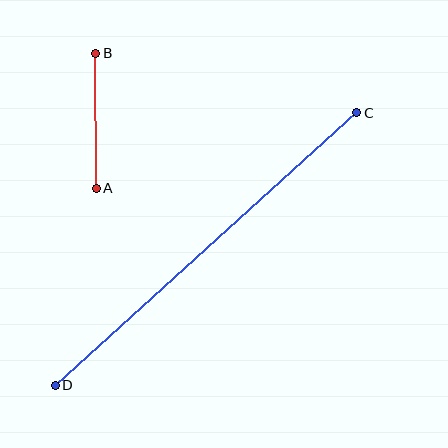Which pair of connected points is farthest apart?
Points C and D are farthest apart.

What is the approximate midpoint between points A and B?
The midpoint is at approximately (96, 121) pixels.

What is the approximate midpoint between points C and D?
The midpoint is at approximately (206, 249) pixels.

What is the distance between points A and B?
The distance is approximately 135 pixels.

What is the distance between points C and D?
The distance is approximately 406 pixels.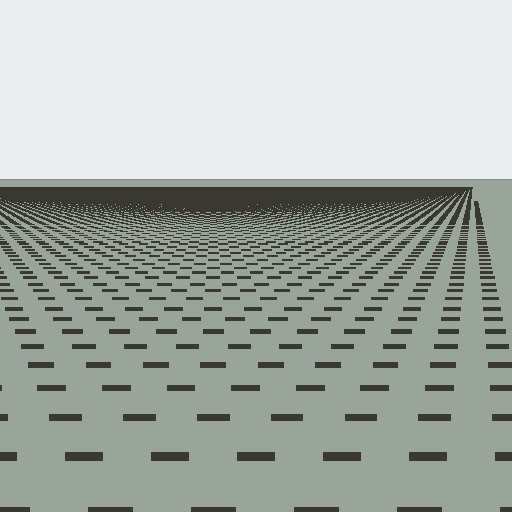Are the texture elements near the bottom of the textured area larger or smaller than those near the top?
Larger. Near the bottom, elements are closer to the viewer and appear at a bigger on-screen size.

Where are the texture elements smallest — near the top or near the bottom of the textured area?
Near the top.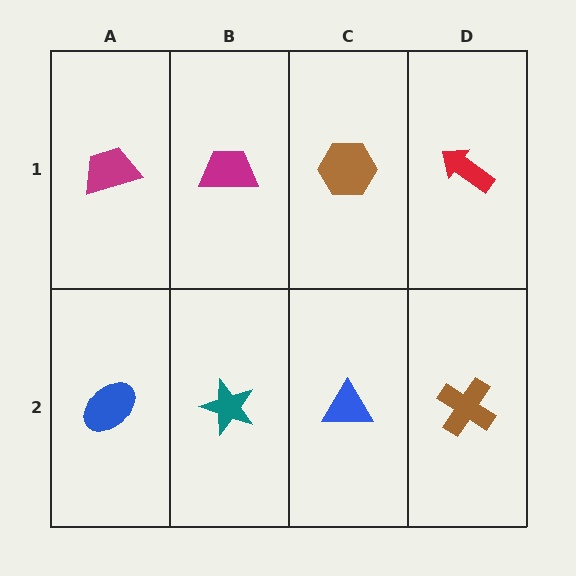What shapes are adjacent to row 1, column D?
A brown cross (row 2, column D), a brown hexagon (row 1, column C).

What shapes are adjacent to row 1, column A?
A blue ellipse (row 2, column A), a magenta trapezoid (row 1, column B).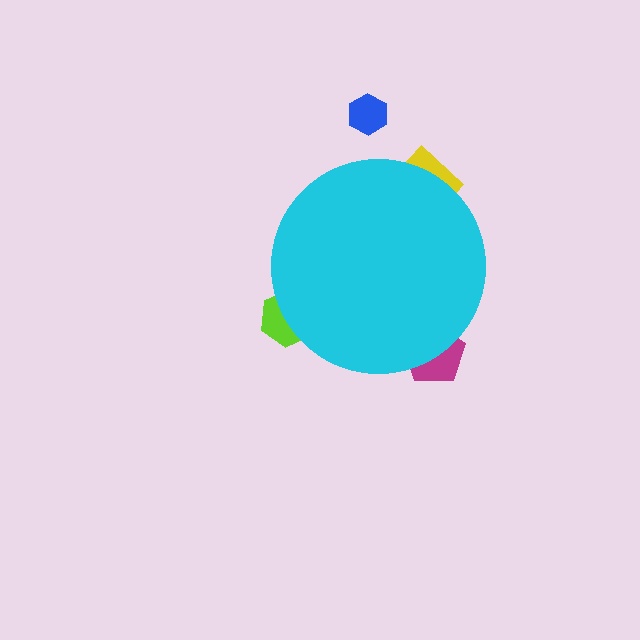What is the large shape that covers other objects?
A cyan circle.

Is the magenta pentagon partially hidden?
Yes, the magenta pentagon is partially hidden behind the cyan circle.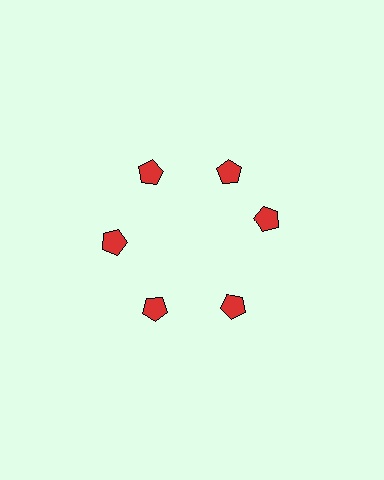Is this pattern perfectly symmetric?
No. The 6 red pentagons are arranged in a ring, but one element near the 3 o'clock position is rotated out of alignment along the ring, breaking the 6-fold rotational symmetry.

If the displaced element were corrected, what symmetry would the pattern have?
It would have 6-fold rotational symmetry — the pattern would map onto itself every 60 degrees.